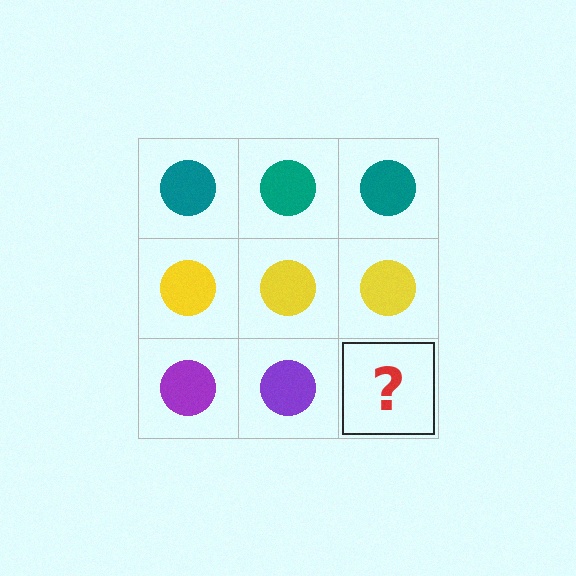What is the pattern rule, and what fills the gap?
The rule is that each row has a consistent color. The gap should be filled with a purple circle.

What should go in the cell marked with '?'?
The missing cell should contain a purple circle.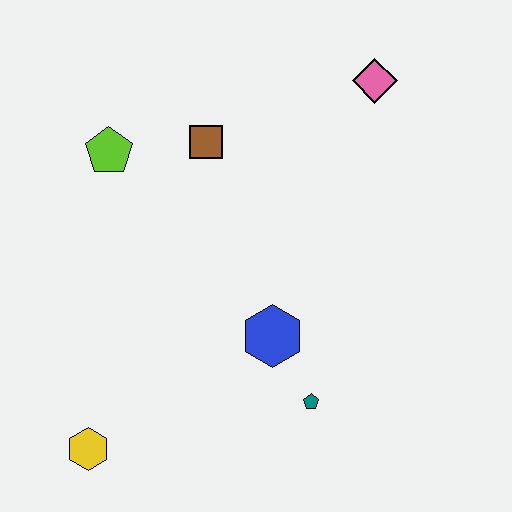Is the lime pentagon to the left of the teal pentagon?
Yes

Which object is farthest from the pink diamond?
The yellow hexagon is farthest from the pink diamond.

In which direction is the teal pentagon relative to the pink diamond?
The teal pentagon is below the pink diamond.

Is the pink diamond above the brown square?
Yes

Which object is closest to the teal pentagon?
The blue hexagon is closest to the teal pentagon.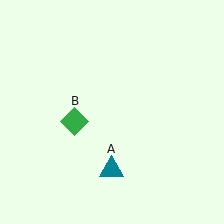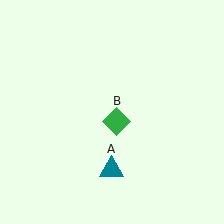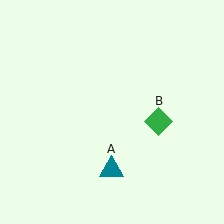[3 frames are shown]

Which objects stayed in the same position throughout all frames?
Teal triangle (object A) remained stationary.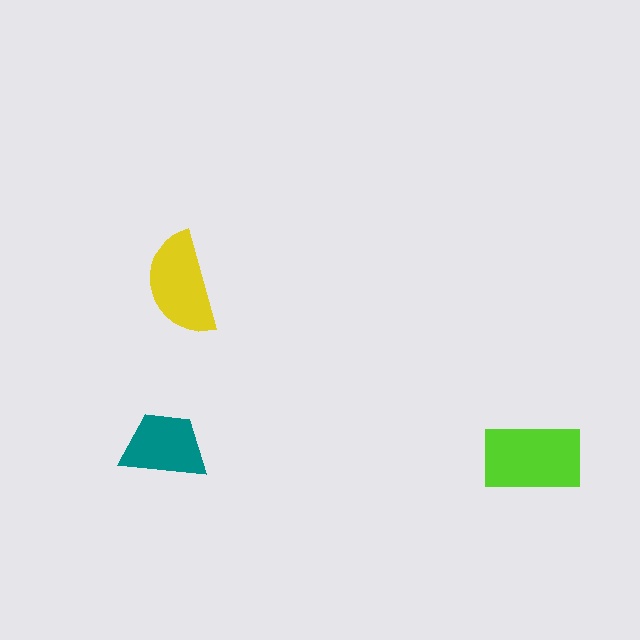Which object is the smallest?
The teal trapezoid.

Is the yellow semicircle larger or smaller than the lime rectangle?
Smaller.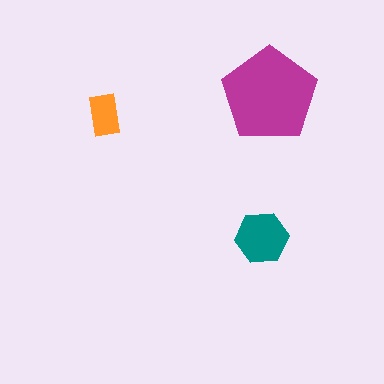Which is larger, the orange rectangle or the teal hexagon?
The teal hexagon.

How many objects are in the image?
There are 3 objects in the image.